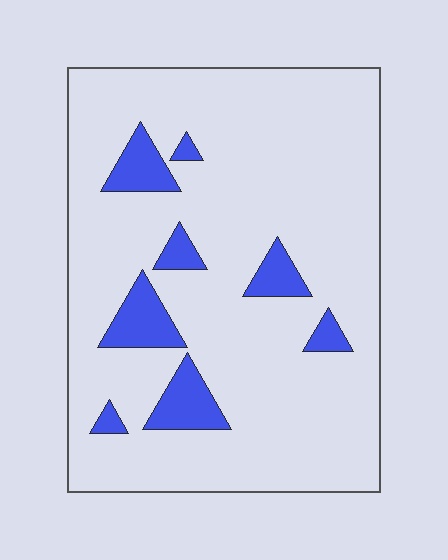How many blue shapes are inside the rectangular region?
8.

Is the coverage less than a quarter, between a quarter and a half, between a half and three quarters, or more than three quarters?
Less than a quarter.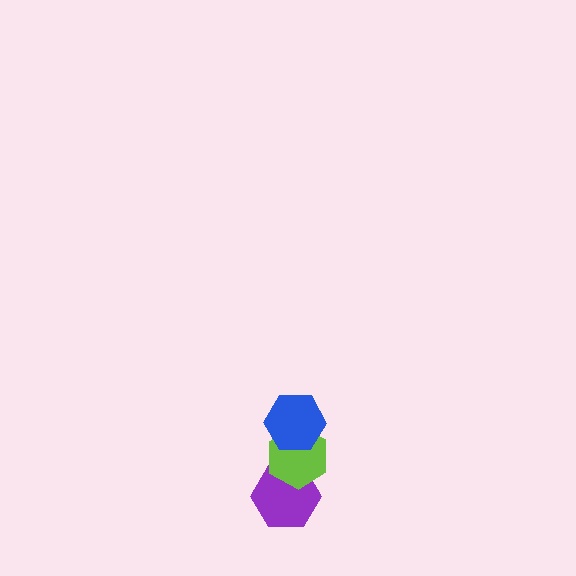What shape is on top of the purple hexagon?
The lime hexagon is on top of the purple hexagon.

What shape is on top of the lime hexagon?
The blue hexagon is on top of the lime hexagon.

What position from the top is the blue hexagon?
The blue hexagon is 1st from the top.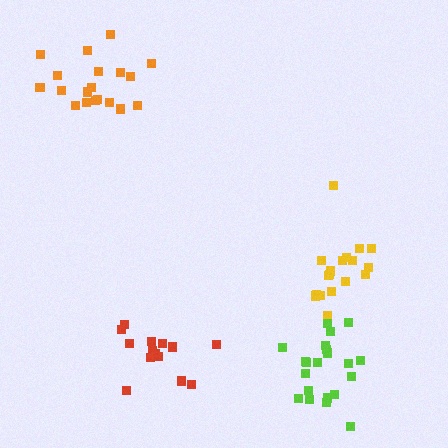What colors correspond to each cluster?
The clusters are colored: red, yellow, lime, orange.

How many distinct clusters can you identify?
There are 4 distinct clusters.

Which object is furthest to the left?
The orange cluster is leftmost.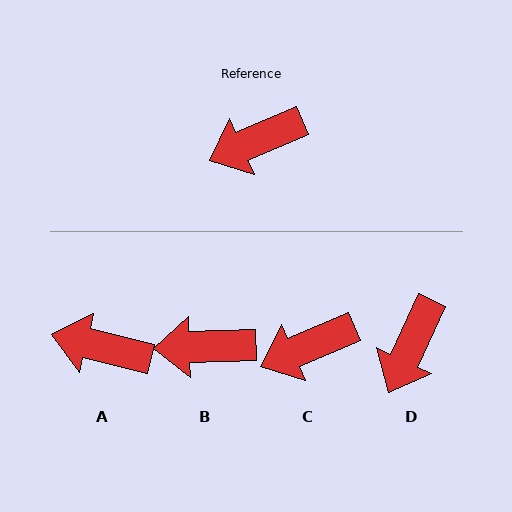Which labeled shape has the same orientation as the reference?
C.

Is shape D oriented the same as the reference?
No, it is off by about 42 degrees.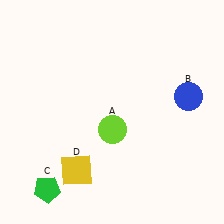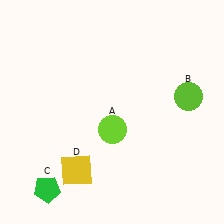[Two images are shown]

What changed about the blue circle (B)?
In Image 1, B is blue. In Image 2, it changed to lime.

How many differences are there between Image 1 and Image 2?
There is 1 difference between the two images.